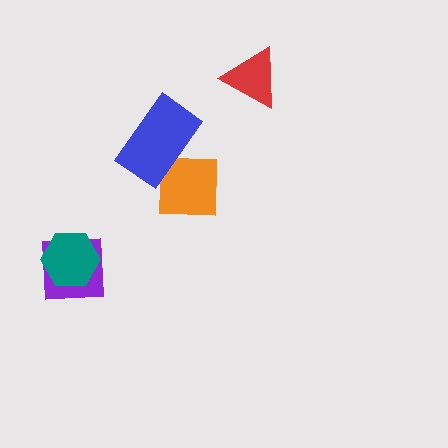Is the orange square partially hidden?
Yes, it is partially covered by another shape.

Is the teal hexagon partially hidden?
No, no other shape covers it.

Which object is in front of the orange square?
The blue rectangle is in front of the orange square.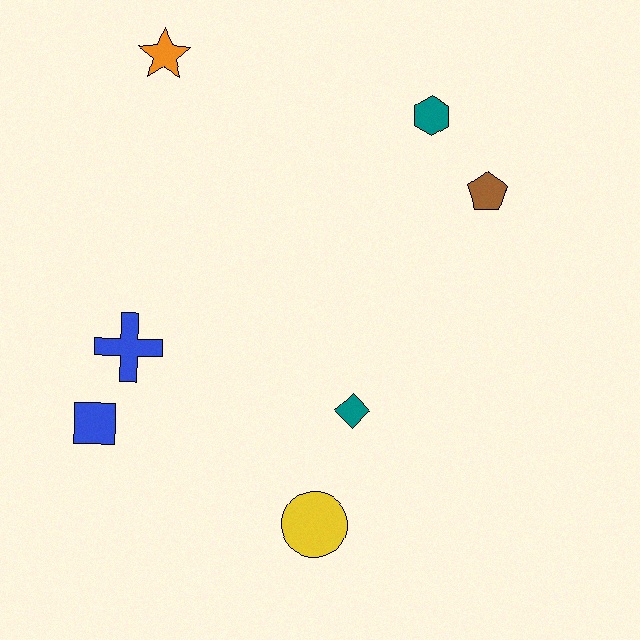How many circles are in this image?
There is 1 circle.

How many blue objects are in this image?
There are 2 blue objects.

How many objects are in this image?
There are 7 objects.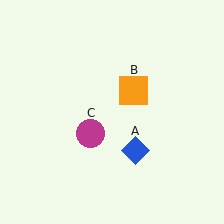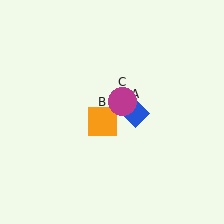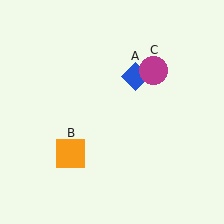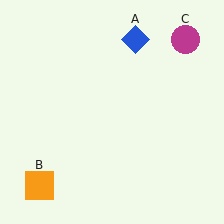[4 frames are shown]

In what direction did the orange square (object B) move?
The orange square (object B) moved down and to the left.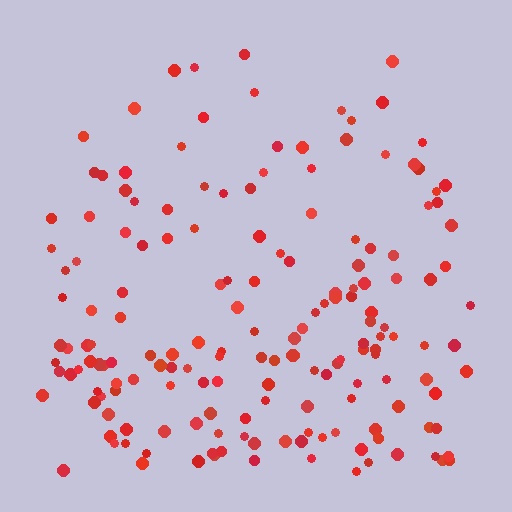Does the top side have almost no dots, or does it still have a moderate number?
Still a moderate number, just noticeably fewer than the bottom.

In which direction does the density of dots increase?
From top to bottom, with the bottom side densest.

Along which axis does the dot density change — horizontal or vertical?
Vertical.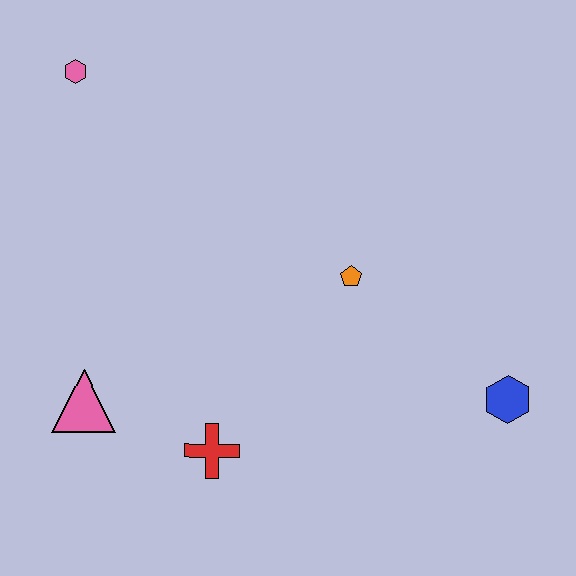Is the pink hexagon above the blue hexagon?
Yes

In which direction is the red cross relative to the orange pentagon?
The red cross is below the orange pentagon.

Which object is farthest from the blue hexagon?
The pink hexagon is farthest from the blue hexagon.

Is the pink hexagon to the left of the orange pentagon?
Yes